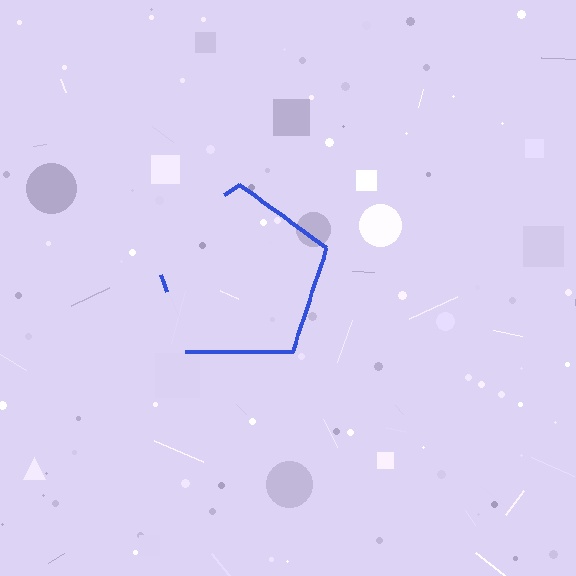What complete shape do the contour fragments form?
The contour fragments form a pentagon.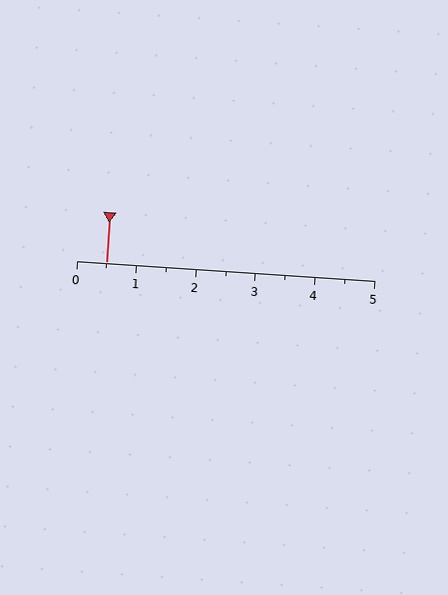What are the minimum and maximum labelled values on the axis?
The axis runs from 0 to 5.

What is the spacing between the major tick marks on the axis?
The major ticks are spaced 1 apart.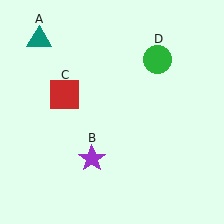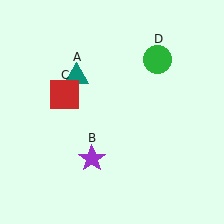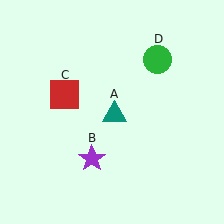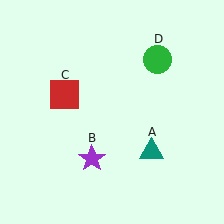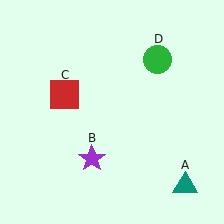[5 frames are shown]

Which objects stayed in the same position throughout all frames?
Purple star (object B) and red square (object C) and green circle (object D) remained stationary.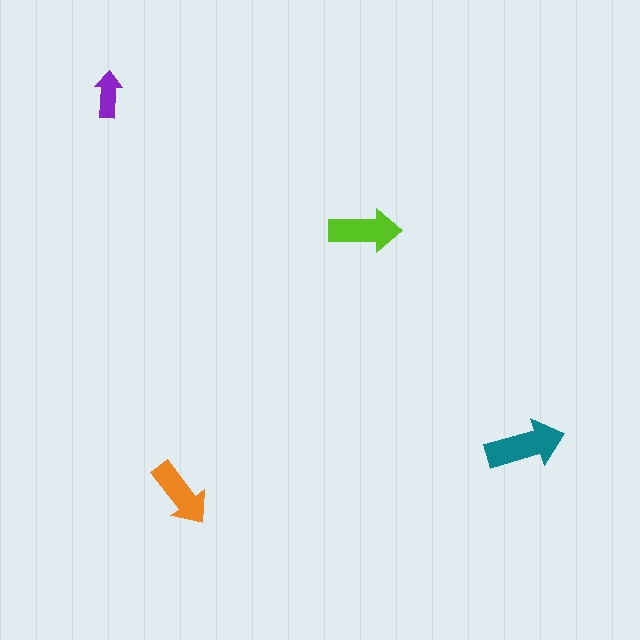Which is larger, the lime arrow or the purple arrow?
The lime one.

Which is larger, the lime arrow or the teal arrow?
The teal one.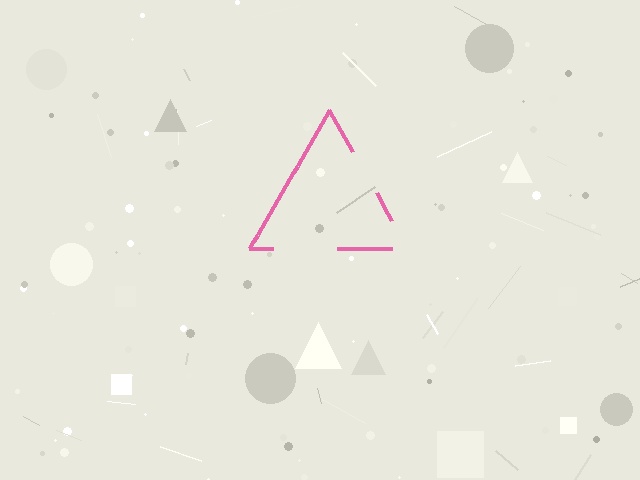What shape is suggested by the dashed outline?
The dashed outline suggests a triangle.